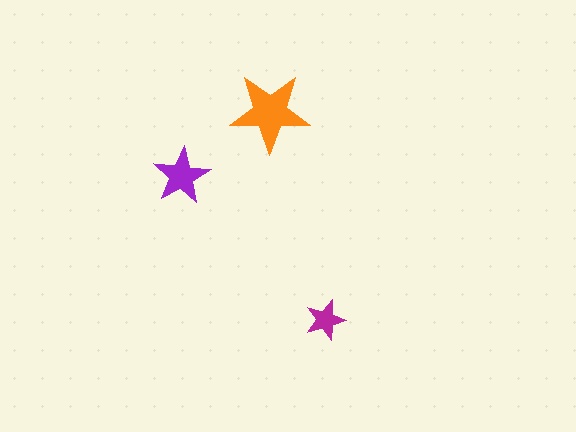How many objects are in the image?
There are 3 objects in the image.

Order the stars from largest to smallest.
the orange one, the purple one, the magenta one.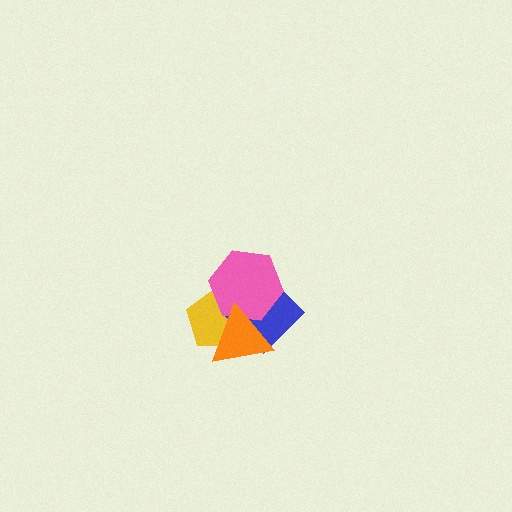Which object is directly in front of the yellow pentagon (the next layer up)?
The blue diamond is directly in front of the yellow pentagon.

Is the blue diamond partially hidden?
Yes, it is partially covered by another shape.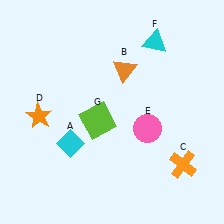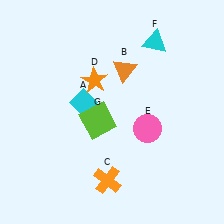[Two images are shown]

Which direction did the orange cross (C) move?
The orange cross (C) moved left.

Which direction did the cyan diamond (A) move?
The cyan diamond (A) moved up.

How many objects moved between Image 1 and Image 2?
3 objects moved between the two images.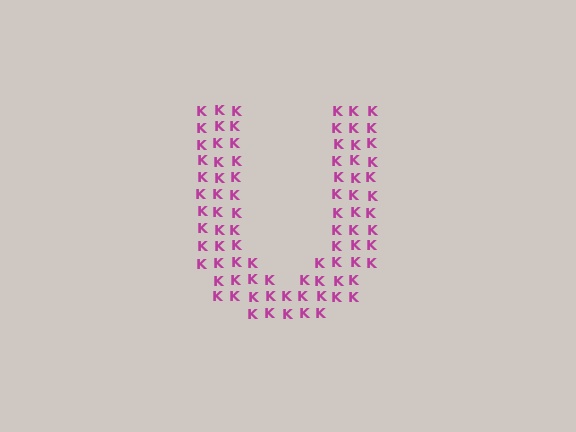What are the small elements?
The small elements are letter K's.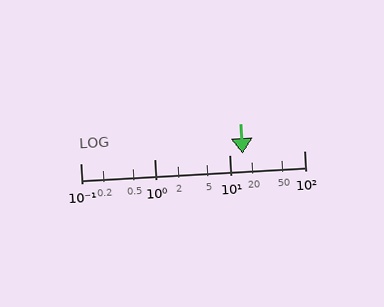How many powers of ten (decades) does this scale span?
The scale spans 3 decades, from 0.1 to 100.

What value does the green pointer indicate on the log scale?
The pointer indicates approximately 15.